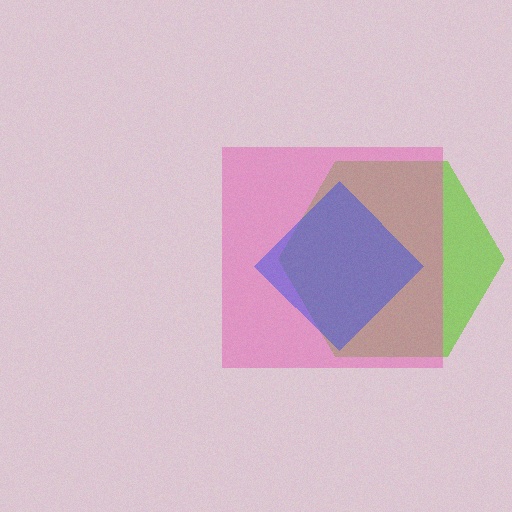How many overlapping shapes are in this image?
There are 3 overlapping shapes in the image.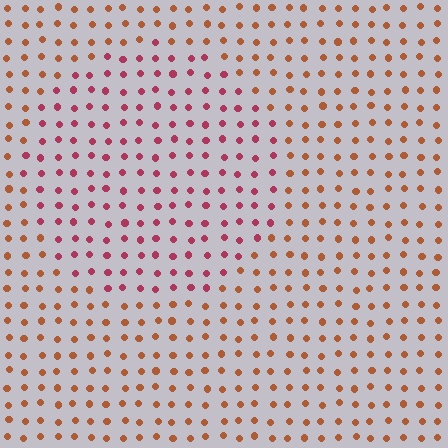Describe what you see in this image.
The image is filled with small brown elements in a uniform arrangement. A circle-shaped region is visible where the elements are tinted to a slightly different hue, forming a subtle color boundary.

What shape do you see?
I see a circle.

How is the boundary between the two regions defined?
The boundary is defined purely by a slight shift in hue (about 39 degrees). Spacing, size, and orientation are identical on both sides.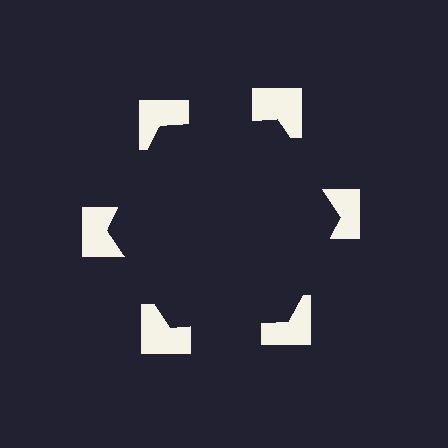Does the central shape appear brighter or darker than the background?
It typically appears slightly darker than the background, even though no actual brightness change is drawn.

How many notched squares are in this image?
There are 6 — one at each vertex of the illusory hexagon.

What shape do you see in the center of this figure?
An illusory hexagon — its edges are inferred from the aligned wedge cuts in the notched squares, not physically drawn.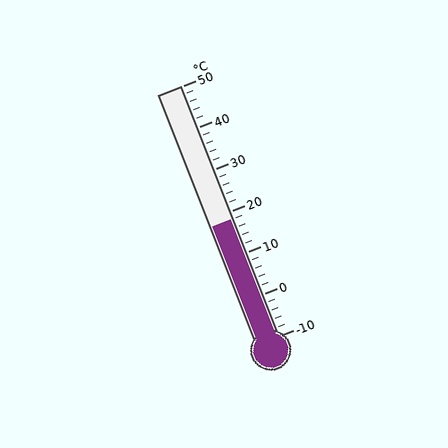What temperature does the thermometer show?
The thermometer shows approximately 18°C.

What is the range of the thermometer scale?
The thermometer scale ranges from -10°C to 50°C.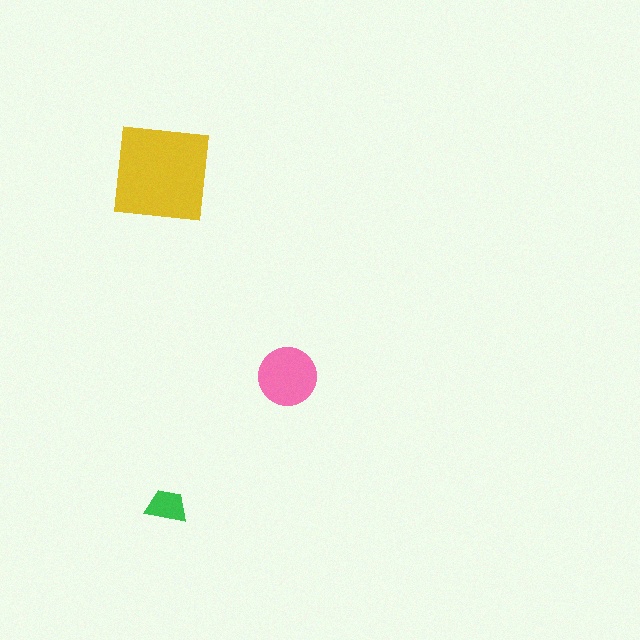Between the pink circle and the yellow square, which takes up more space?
The yellow square.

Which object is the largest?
The yellow square.